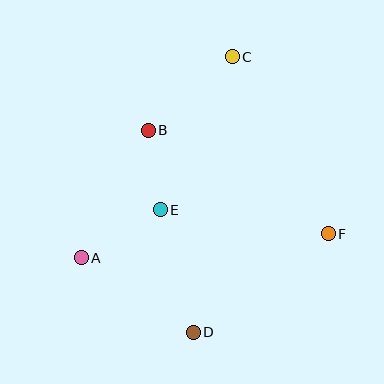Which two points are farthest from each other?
Points C and D are farthest from each other.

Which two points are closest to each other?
Points B and E are closest to each other.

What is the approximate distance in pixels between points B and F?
The distance between B and F is approximately 208 pixels.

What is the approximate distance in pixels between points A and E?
The distance between A and E is approximately 93 pixels.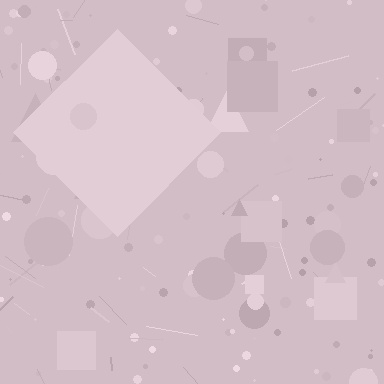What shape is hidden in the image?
A diamond is hidden in the image.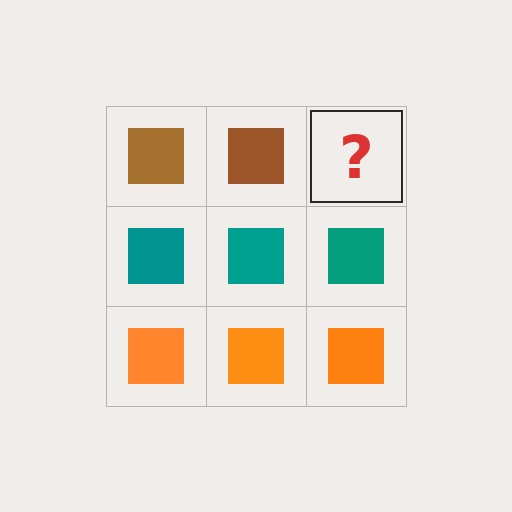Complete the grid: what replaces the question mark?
The question mark should be replaced with a brown square.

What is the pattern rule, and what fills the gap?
The rule is that each row has a consistent color. The gap should be filled with a brown square.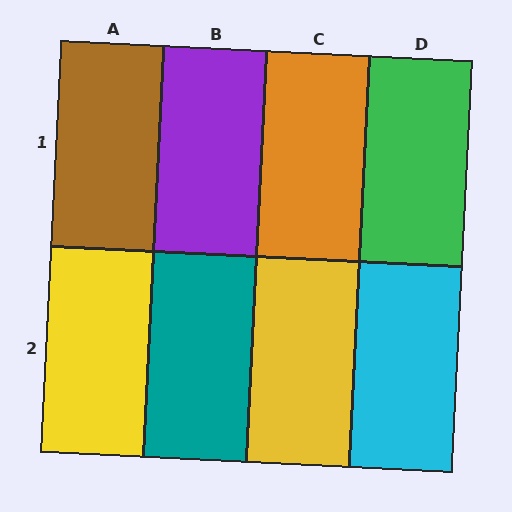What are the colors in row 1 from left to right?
Brown, purple, orange, green.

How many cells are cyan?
1 cell is cyan.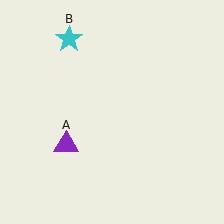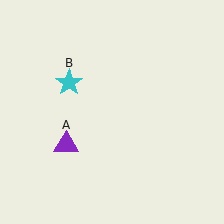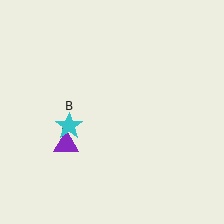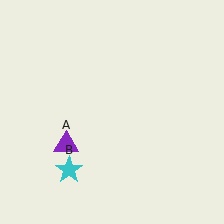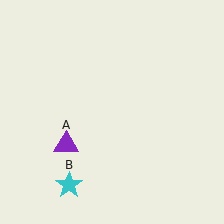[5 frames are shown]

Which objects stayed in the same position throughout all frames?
Purple triangle (object A) remained stationary.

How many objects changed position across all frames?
1 object changed position: cyan star (object B).